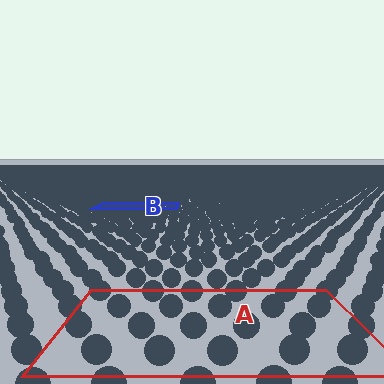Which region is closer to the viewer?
Region A is closer. The texture elements there are larger and more spread out.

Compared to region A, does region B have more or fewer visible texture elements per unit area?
Region B has more texture elements per unit area — they are packed more densely because it is farther away.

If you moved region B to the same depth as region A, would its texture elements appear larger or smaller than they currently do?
They would appear larger. At a closer depth, the same texture elements are projected at a bigger on-screen size.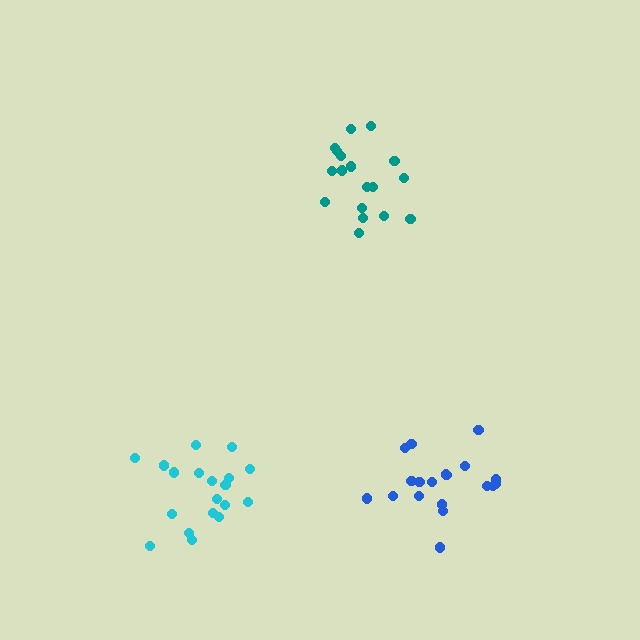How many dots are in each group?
Group 1: 19 dots, Group 2: 19 dots, Group 3: 19 dots (57 total).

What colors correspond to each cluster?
The clusters are colored: teal, cyan, blue.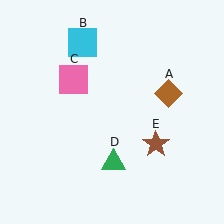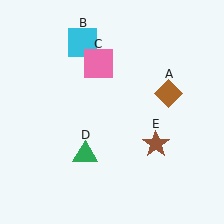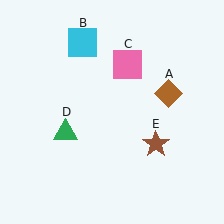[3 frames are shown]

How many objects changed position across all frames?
2 objects changed position: pink square (object C), green triangle (object D).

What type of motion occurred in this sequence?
The pink square (object C), green triangle (object D) rotated clockwise around the center of the scene.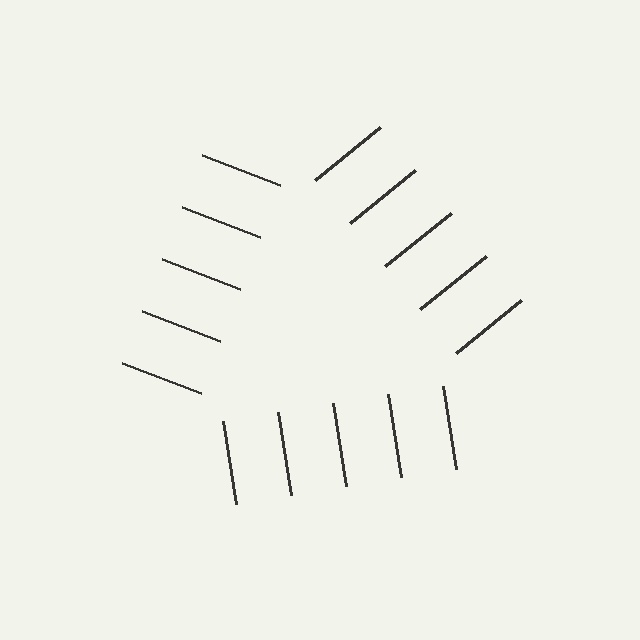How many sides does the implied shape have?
3 sides — the line-ends trace a triangle.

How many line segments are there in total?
15 — 5 along each of the 3 edges.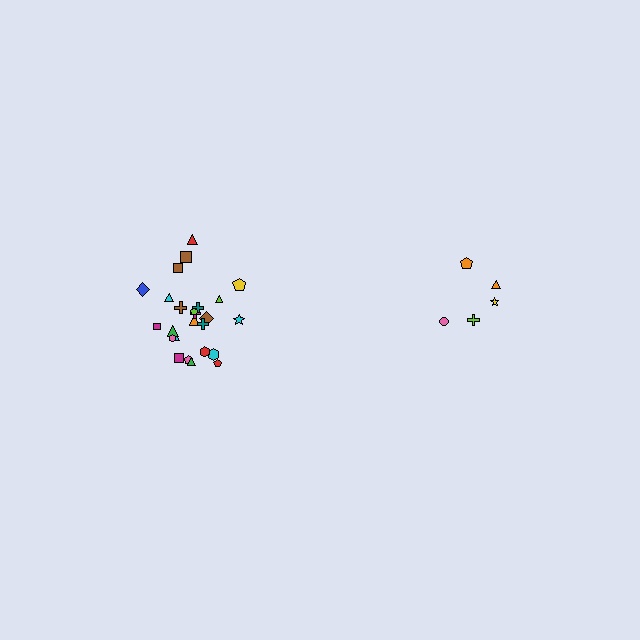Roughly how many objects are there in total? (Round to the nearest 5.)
Roughly 30 objects in total.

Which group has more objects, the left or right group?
The left group.